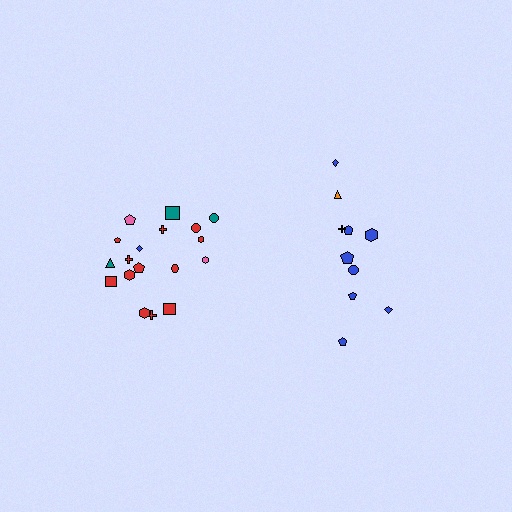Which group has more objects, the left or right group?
The left group.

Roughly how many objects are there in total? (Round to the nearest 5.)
Roughly 30 objects in total.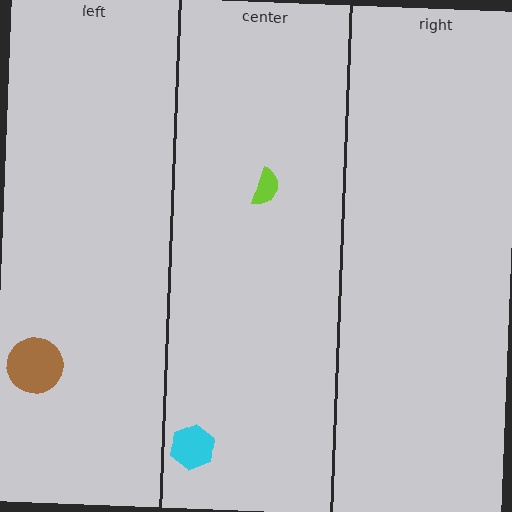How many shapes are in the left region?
1.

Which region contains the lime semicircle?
The center region.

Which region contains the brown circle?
The left region.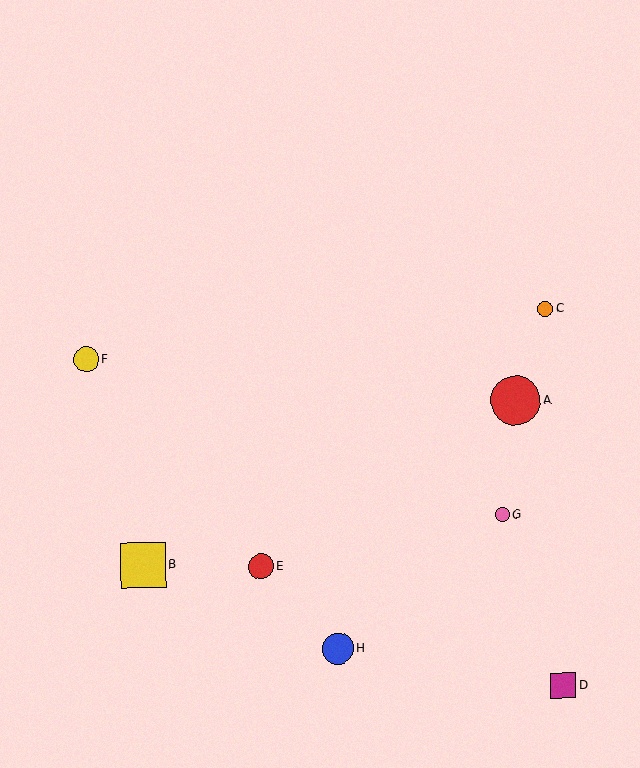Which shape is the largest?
The red circle (labeled A) is the largest.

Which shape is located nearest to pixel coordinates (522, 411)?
The red circle (labeled A) at (515, 400) is nearest to that location.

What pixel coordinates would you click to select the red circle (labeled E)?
Click at (261, 567) to select the red circle E.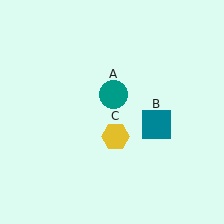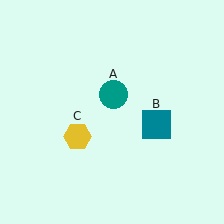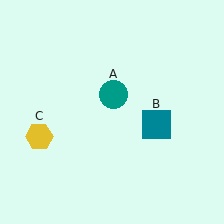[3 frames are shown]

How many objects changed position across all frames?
1 object changed position: yellow hexagon (object C).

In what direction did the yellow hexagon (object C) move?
The yellow hexagon (object C) moved left.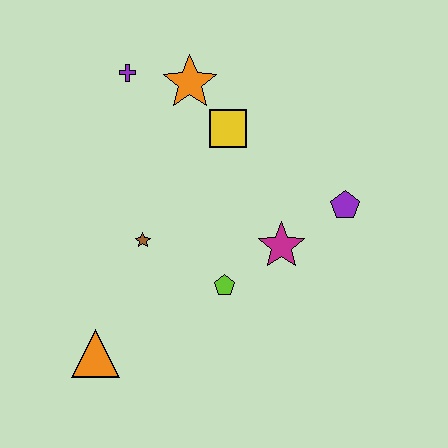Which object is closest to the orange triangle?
The brown star is closest to the orange triangle.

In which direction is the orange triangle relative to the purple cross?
The orange triangle is below the purple cross.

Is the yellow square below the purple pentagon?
No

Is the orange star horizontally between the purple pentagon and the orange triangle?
Yes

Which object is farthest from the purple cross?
The orange triangle is farthest from the purple cross.